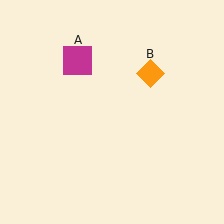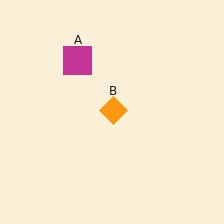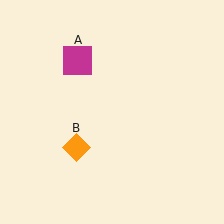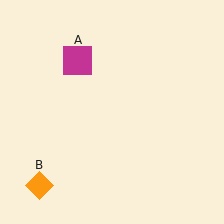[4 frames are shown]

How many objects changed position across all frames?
1 object changed position: orange diamond (object B).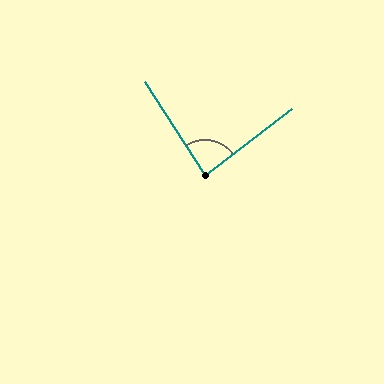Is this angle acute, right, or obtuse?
It is approximately a right angle.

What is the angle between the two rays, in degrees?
Approximately 85 degrees.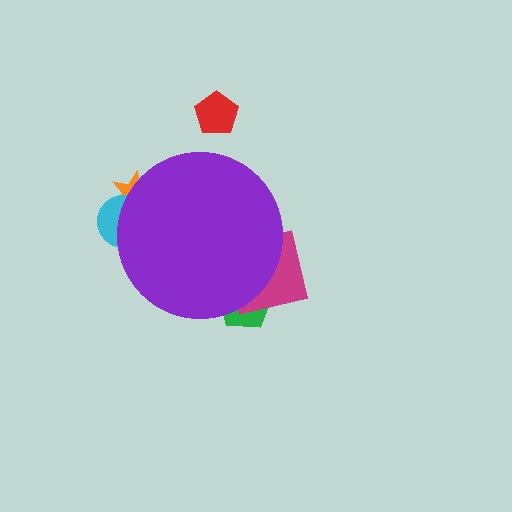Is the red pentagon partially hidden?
No, the red pentagon is fully visible.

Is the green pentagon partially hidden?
Yes, the green pentagon is partially hidden behind the purple circle.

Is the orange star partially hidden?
Yes, the orange star is partially hidden behind the purple circle.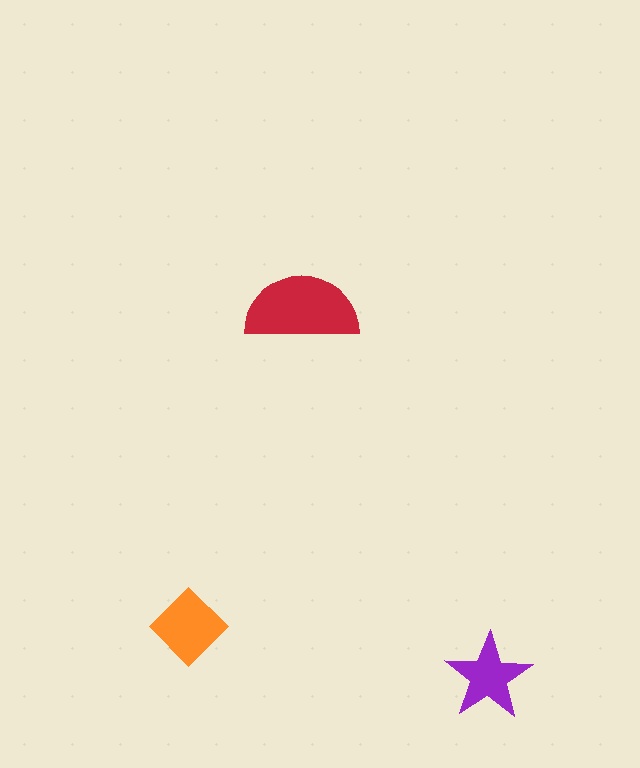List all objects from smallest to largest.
The purple star, the orange diamond, the red semicircle.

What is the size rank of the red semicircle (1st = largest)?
1st.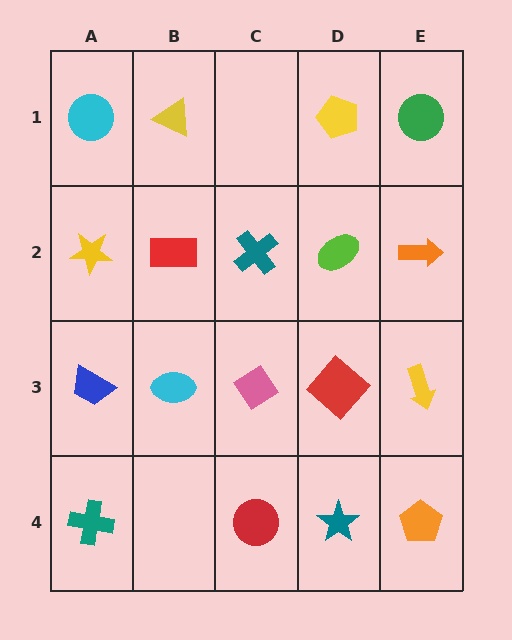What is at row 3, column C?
A pink diamond.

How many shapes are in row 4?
4 shapes.